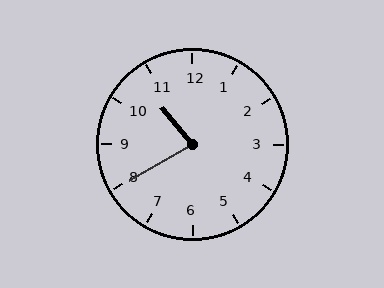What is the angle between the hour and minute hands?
Approximately 80 degrees.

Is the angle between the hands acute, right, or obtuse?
It is acute.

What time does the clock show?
10:40.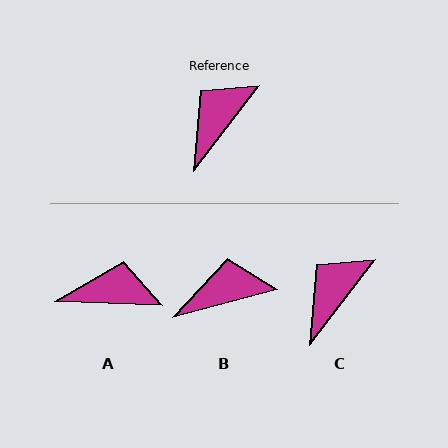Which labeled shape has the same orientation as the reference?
C.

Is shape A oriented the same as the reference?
No, it is off by about 55 degrees.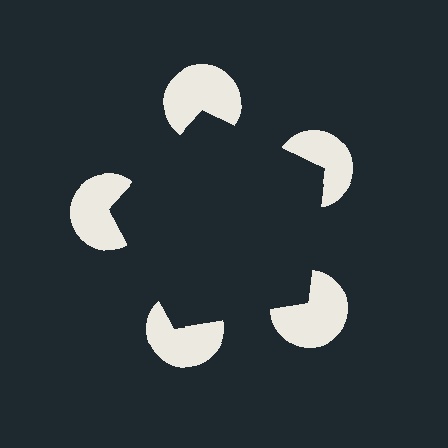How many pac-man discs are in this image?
There are 5 — one at each vertex of the illusory pentagon.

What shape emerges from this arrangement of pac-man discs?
An illusory pentagon — its edges are inferred from the aligned wedge cuts in the pac-man discs, not physically drawn.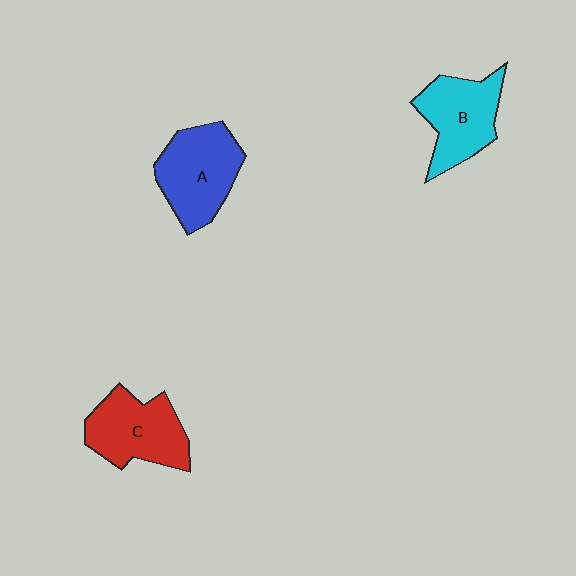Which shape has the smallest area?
Shape B (cyan).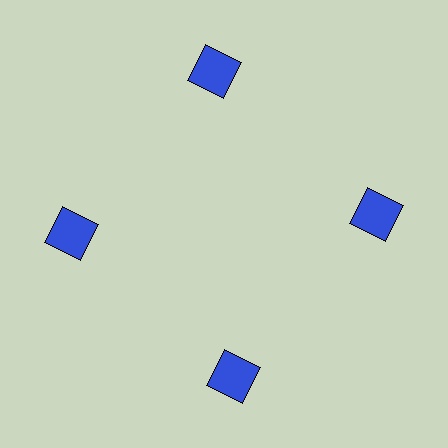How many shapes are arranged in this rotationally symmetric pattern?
There are 4 shapes, arranged in 4 groups of 1.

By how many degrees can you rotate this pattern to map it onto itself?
The pattern maps onto itself every 90 degrees of rotation.